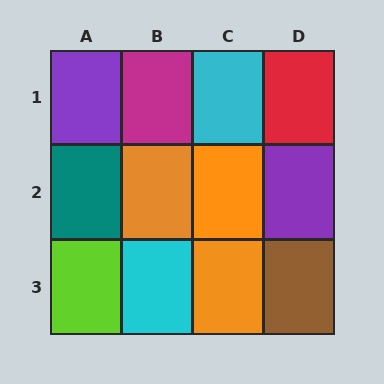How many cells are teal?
1 cell is teal.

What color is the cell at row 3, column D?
Brown.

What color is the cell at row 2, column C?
Orange.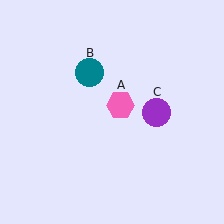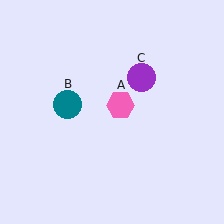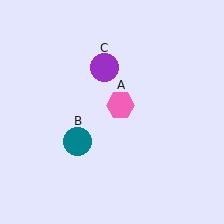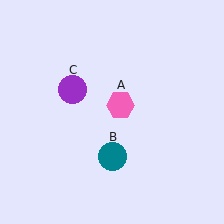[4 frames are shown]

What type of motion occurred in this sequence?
The teal circle (object B), purple circle (object C) rotated counterclockwise around the center of the scene.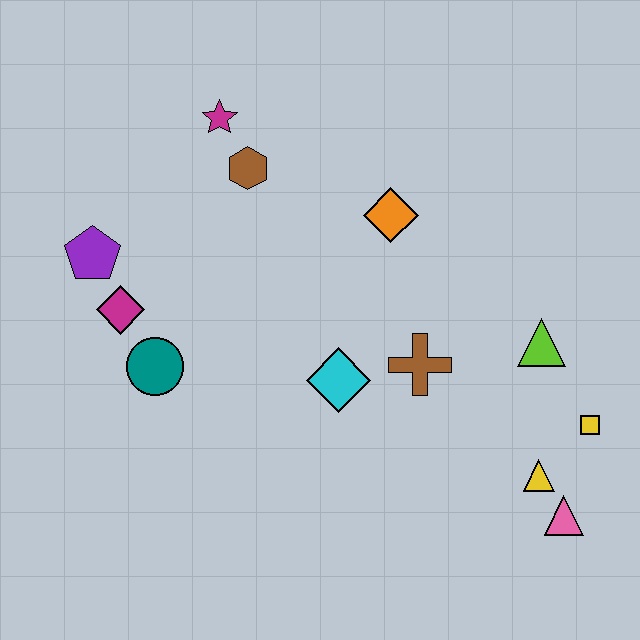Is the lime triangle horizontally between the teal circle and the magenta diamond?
No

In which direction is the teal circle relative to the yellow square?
The teal circle is to the left of the yellow square.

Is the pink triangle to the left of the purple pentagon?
No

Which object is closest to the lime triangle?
The yellow square is closest to the lime triangle.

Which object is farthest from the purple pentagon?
The pink triangle is farthest from the purple pentagon.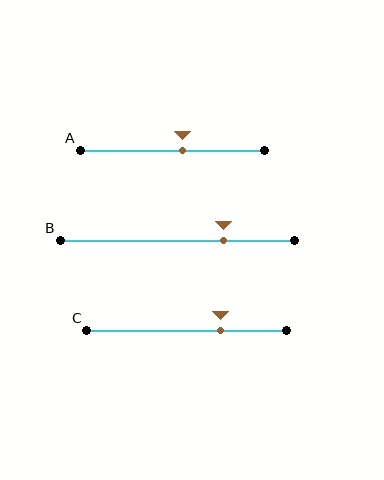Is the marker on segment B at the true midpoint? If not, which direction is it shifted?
No, the marker on segment B is shifted to the right by about 20% of the segment length.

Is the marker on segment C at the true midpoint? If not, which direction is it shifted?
No, the marker on segment C is shifted to the right by about 17% of the segment length.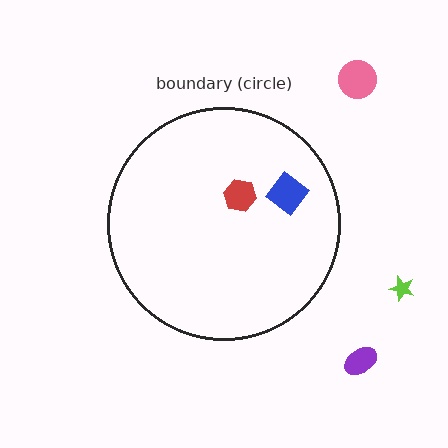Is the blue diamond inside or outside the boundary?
Inside.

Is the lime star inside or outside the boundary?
Outside.